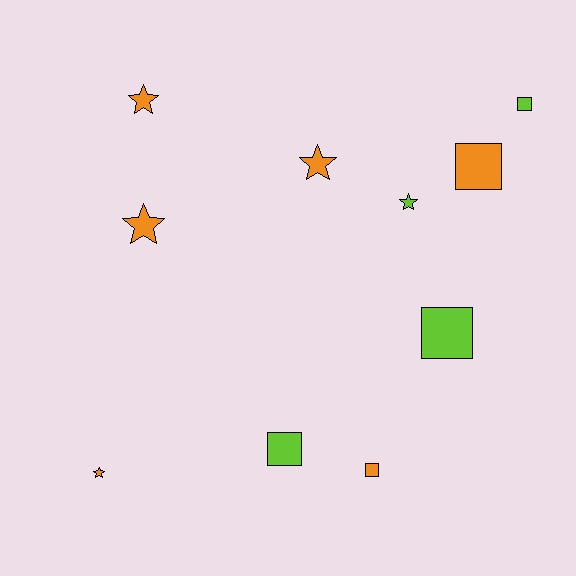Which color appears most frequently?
Orange, with 6 objects.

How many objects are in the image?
There are 10 objects.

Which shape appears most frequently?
Square, with 5 objects.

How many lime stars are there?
There is 1 lime star.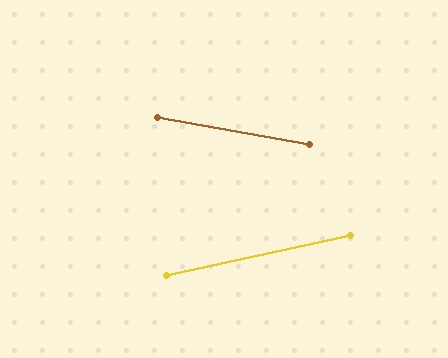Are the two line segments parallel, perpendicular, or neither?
Neither parallel nor perpendicular — they differ by about 22°.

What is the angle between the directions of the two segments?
Approximately 22 degrees.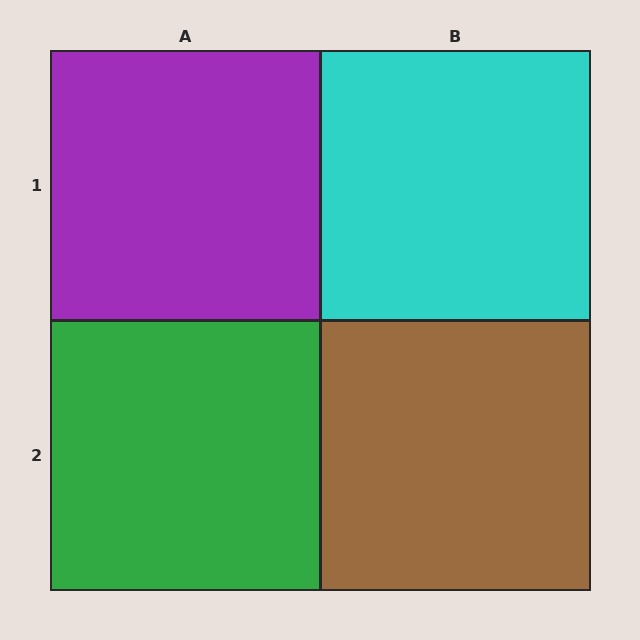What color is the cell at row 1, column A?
Purple.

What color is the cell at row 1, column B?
Cyan.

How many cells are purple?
1 cell is purple.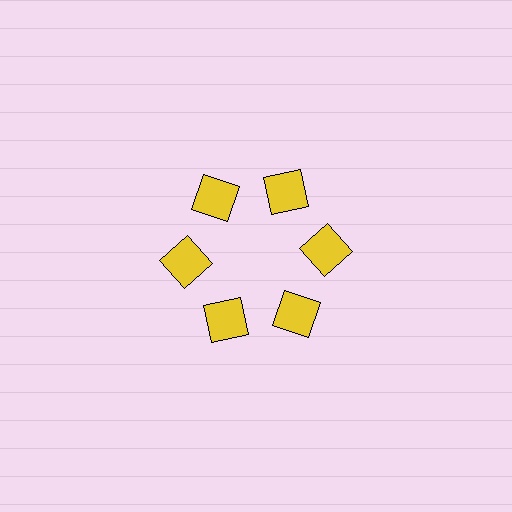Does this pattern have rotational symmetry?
Yes, this pattern has 6-fold rotational symmetry. It looks the same after rotating 60 degrees around the center.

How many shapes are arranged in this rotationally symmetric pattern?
There are 6 shapes, arranged in 6 groups of 1.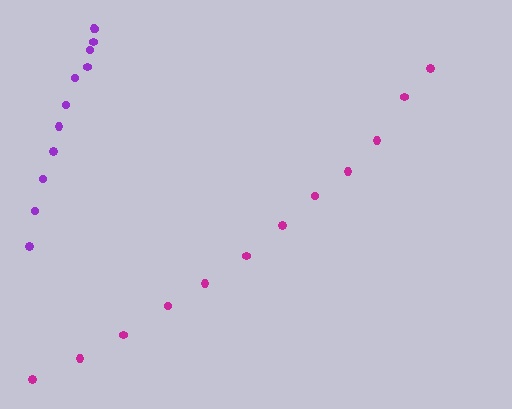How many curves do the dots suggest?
There are 2 distinct paths.